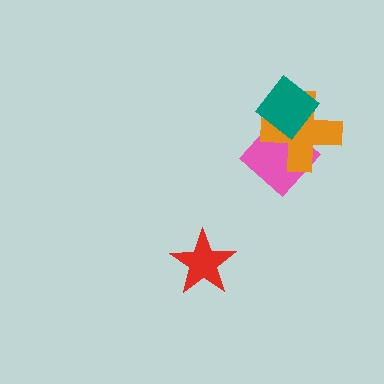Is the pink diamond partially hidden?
Yes, it is partially covered by another shape.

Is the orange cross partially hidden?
Yes, it is partially covered by another shape.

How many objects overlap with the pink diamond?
2 objects overlap with the pink diamond.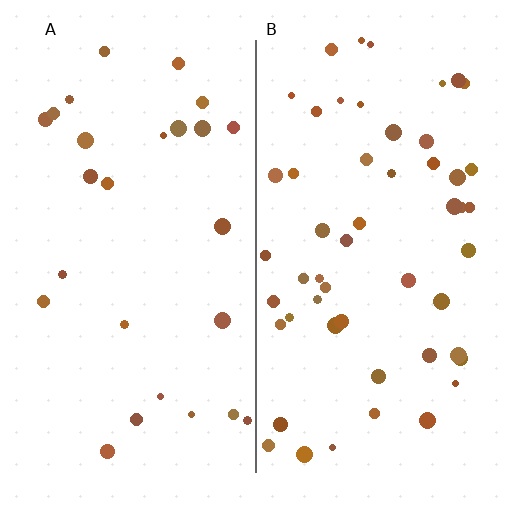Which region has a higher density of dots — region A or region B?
B (the right).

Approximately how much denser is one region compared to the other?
Approximately 2.0× — region B over region A.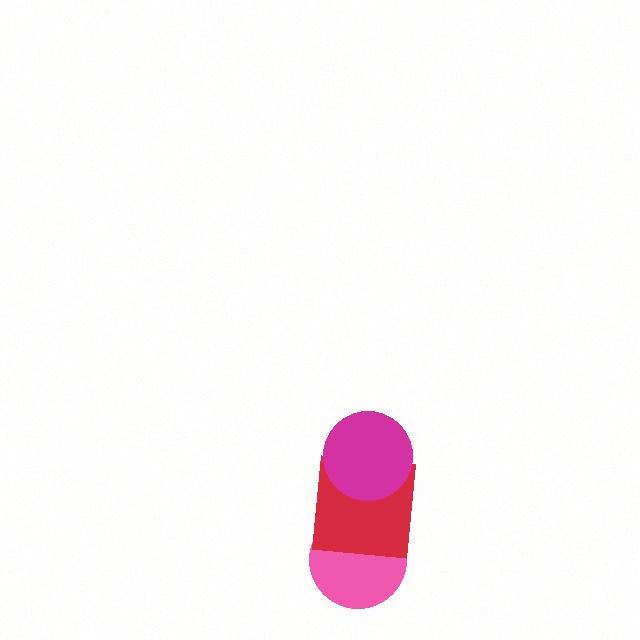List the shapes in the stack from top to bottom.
From top to bottom: the magenta circle, the red square, the pink circle.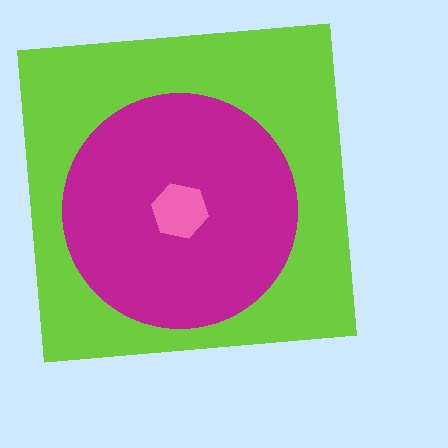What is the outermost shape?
The lime square.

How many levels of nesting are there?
3.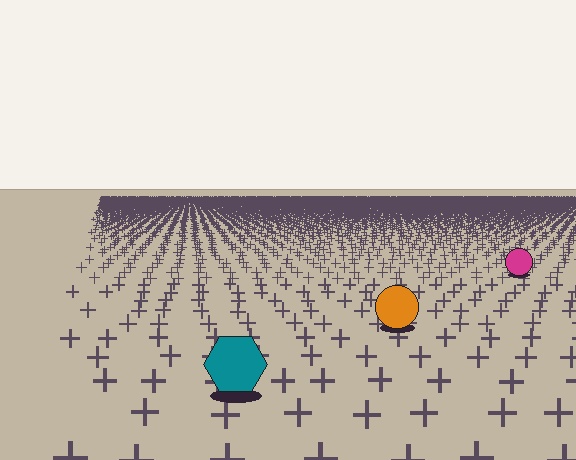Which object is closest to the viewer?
The teal hexagon is closest. The texture marks near it are larger and more spread out.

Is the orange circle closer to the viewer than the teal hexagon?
No. The teal hexagon is closer — you can tell from the texture gradient: the ground texture is coarser near it.